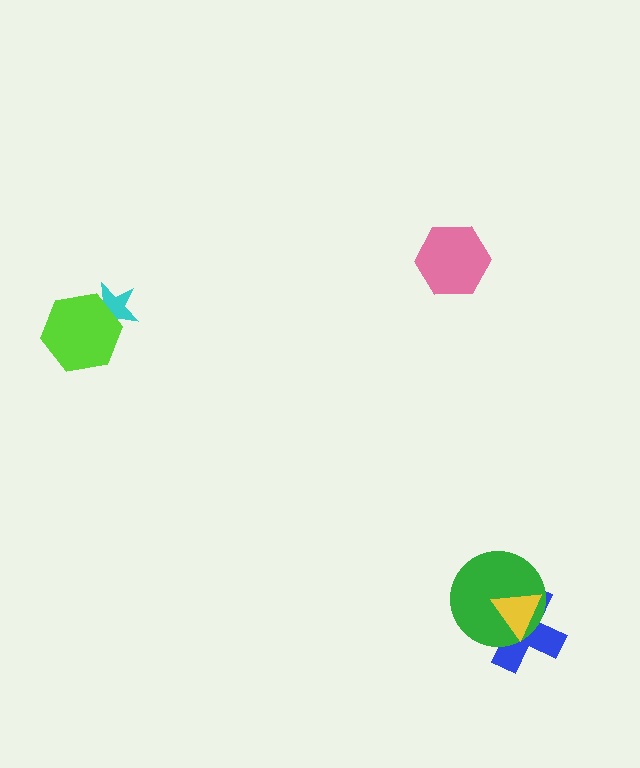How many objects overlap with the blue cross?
2 objects overlap with the blue cross.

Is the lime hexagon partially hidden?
No, no other shape covers it.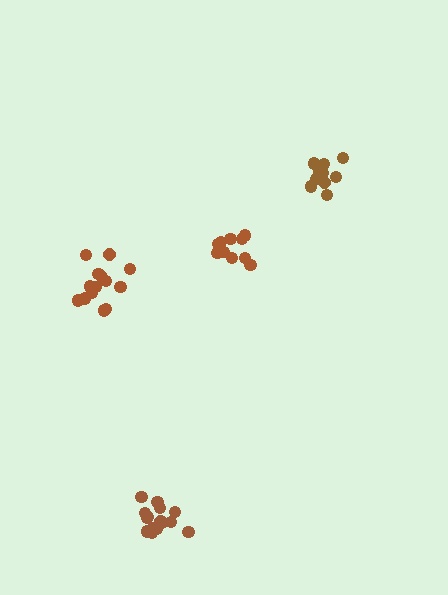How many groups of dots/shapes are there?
There are 4 groups.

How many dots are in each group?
Group 1: 10 dots, Group 2: 10 dots, Group 3: 16 dots, Group 4: 16 dots (52 total).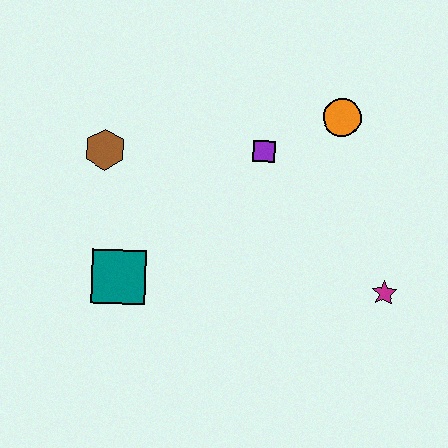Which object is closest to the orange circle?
The purple square is closest to the orange circle.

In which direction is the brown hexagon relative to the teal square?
The brown hexagon is above the teal square.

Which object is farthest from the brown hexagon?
The magenta star is farthest from the brown hexagon.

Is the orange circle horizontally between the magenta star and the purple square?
Yes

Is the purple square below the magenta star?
No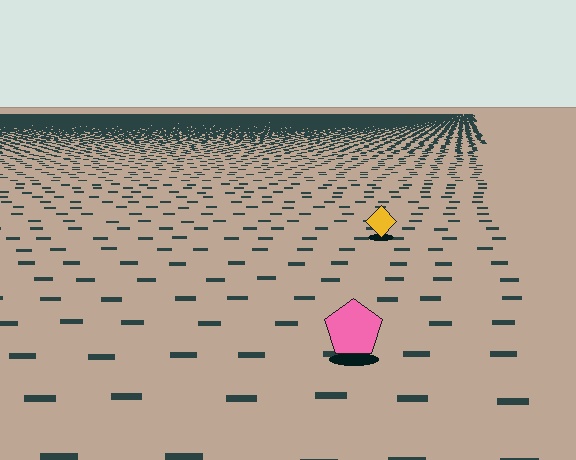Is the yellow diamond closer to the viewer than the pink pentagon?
No. The pink pentagon is closer — you can tell from the texture gradient: the ground texture is coarser near it.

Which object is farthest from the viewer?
The yellow diamond is farthest from the viewer. It appears smaller and the ground texture around it is denser.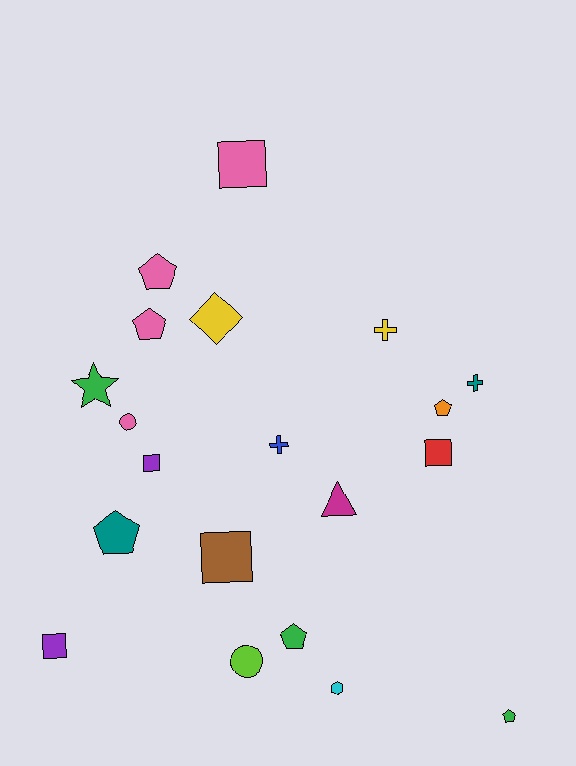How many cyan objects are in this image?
There is 1 cyan object.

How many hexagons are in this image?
There is 1 hexagon.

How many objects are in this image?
There are 20 objects.